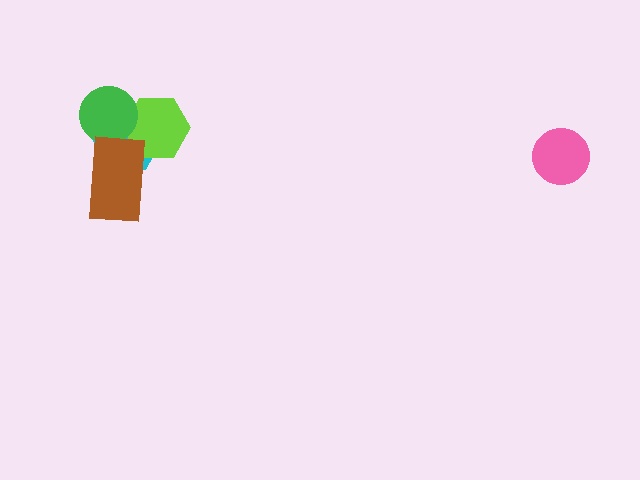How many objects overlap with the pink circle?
0 objects overlap with the pink circle.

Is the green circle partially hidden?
No, no other shape covers it.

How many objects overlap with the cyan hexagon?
3 objects overlap with the cyan hexagon.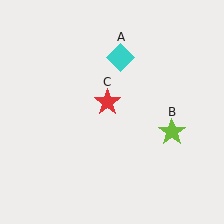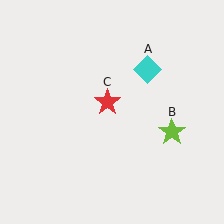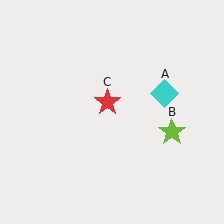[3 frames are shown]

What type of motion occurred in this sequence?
The cyan diamond (object A) rotated clockwise around the center of the scene.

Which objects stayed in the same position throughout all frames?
Lime star (object B) and red star (object C) remained stationary.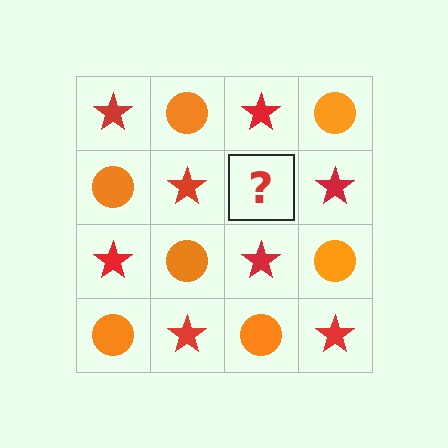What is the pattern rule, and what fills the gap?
The rule is that it alternates red star and orange circle in a checkerboard pattern. The gap should be filled with an orange circle.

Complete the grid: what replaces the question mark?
The question mark should be replaced with an orange circle.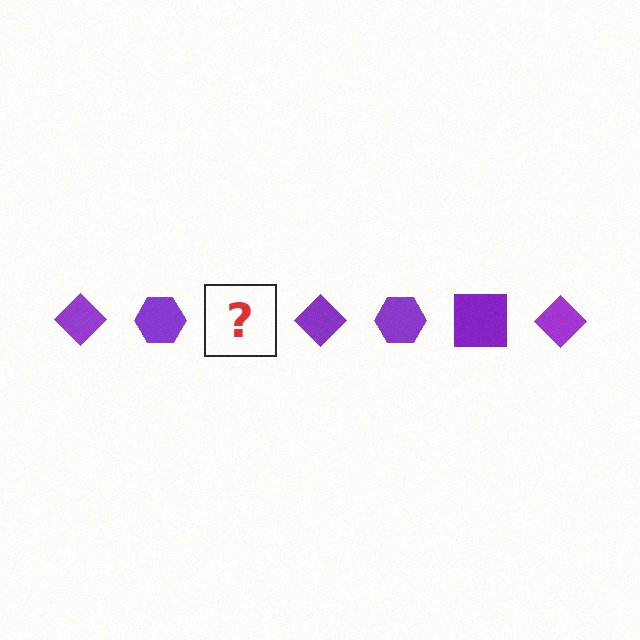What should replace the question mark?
The question mark should be replaced with a purple square.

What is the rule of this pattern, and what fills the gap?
The rule is that the pattern cycles through diamond, hexagon, square shapes in purple. The gap should be filled with a purple square.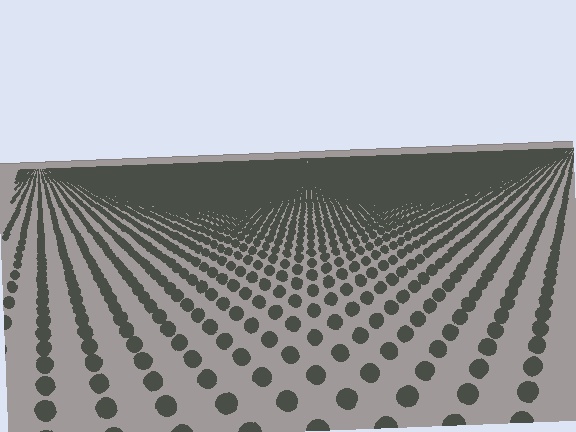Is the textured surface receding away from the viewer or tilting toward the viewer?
The surface is receding away from the viewer. Texture elements get smaller and denser toward the top.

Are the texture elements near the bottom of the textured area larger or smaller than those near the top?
Larger. Near the bottom, elements are closer to the viewer and appear at a bigger on-screen size.